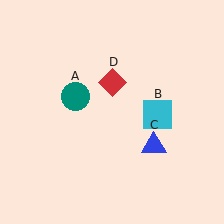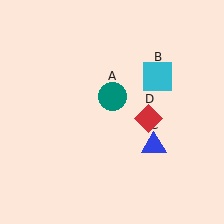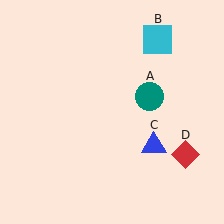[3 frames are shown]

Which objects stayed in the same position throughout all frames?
Blue triangle (object C) remained stationary.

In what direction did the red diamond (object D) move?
The red diamond (object D) moved down and to the right.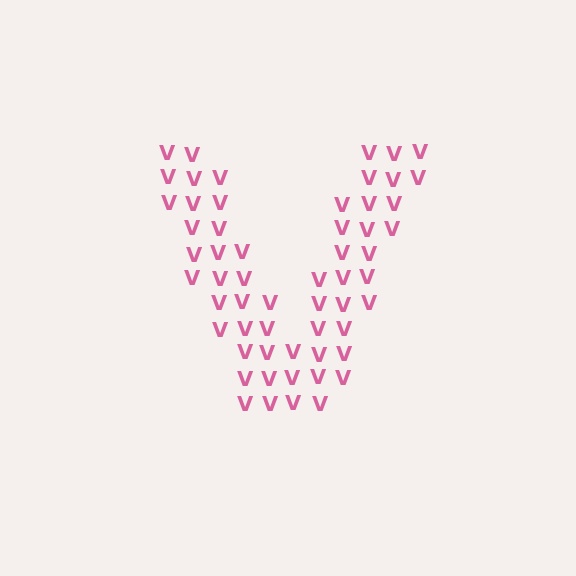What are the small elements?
The small elements are letter V's.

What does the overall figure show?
The overall figure shows the letter V.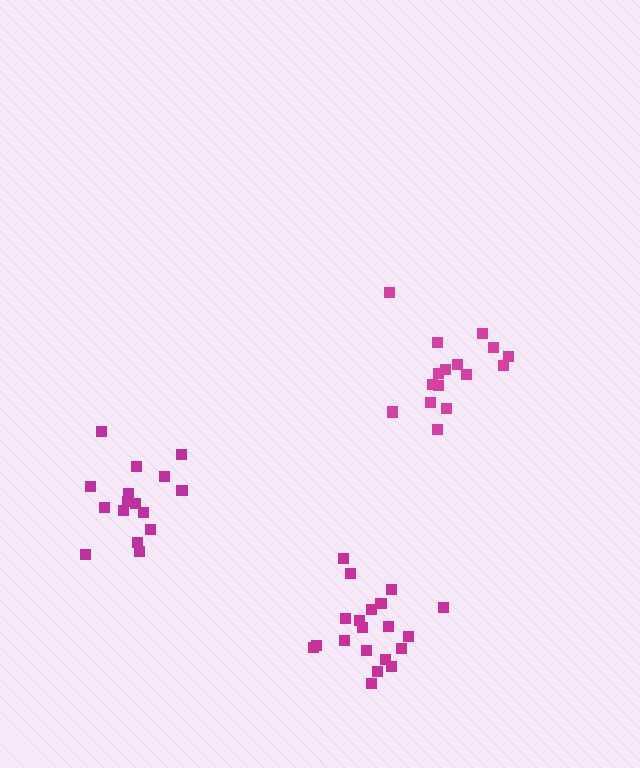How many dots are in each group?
Group 1: 20 dots, Group 2: 16 dots, Group 3: 16 dots (52 total).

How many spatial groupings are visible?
There are 3 spatial groupings.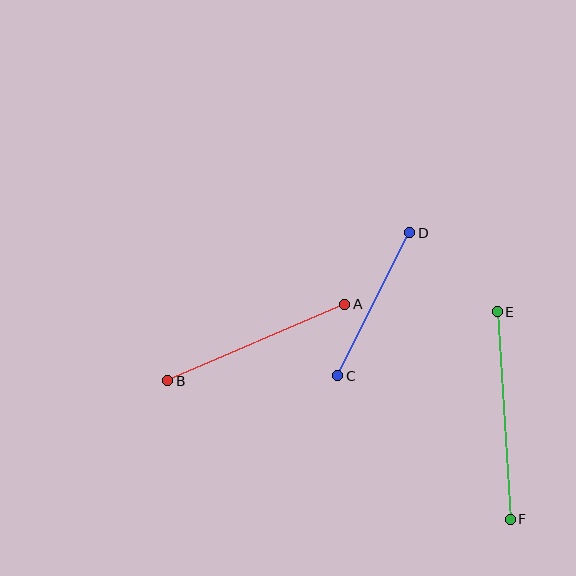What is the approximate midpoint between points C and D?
The midpoint is at approximately (374, 304) pixels.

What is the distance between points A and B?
The distance is approximately 193 pixels.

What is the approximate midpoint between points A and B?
The midpoint is at approximately (256, 343) pixels.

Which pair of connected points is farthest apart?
Points E and F are farthest apart.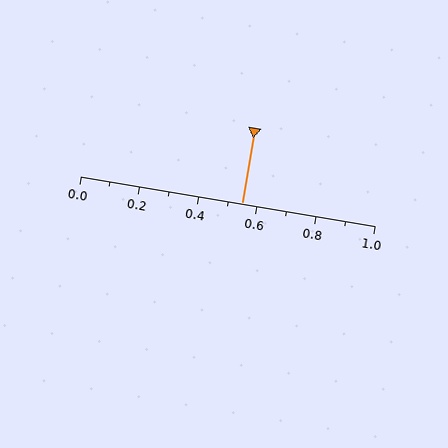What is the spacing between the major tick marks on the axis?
The major ticks are spaced 0.2 apart.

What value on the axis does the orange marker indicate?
The marker indicates approximately 0.55.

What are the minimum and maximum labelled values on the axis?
The axis runs from 0.0 to 1.0.